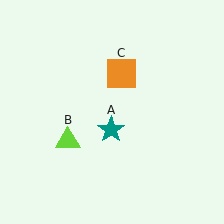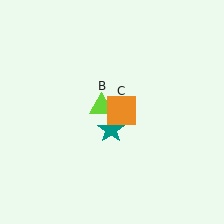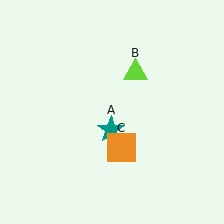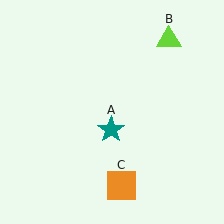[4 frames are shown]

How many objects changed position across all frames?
2 objects changed position: lime triangle (object B), orange square (object C).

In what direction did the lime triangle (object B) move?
The lime triangle (object B) moved up and to the right.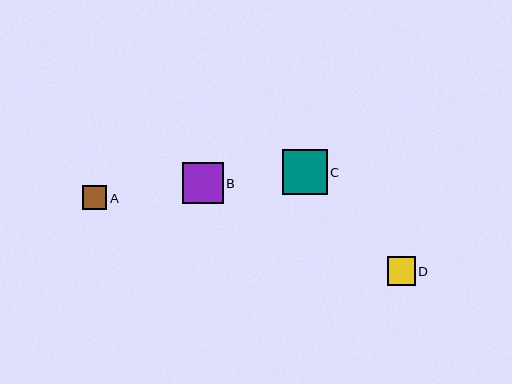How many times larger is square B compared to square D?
Square B is approximately 1.4 times the size of square D.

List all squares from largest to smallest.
From largest to smallest: C, B, D, A.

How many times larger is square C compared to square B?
Square C is approximately 1.1 times the size of square B.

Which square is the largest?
Square C is the largest with a size of approximately 45 pixels.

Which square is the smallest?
Square A is the smallest with a size of approximately 24 pixels.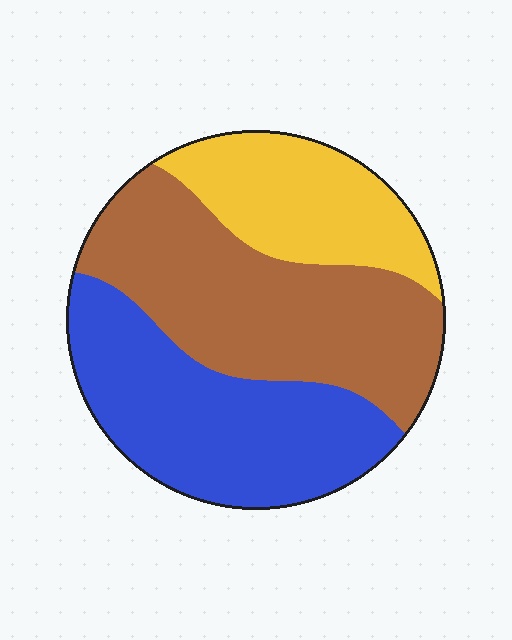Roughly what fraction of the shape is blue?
Blue takes up about three eighths (3/8) of the shape.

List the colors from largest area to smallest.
From largest to smallest: brown, blue, yellow.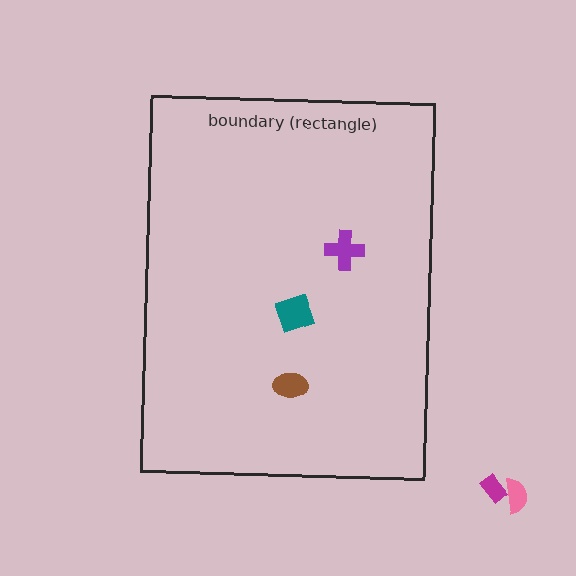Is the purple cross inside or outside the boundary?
Inside.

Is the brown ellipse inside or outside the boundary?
Inside.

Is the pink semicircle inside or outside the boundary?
Outside.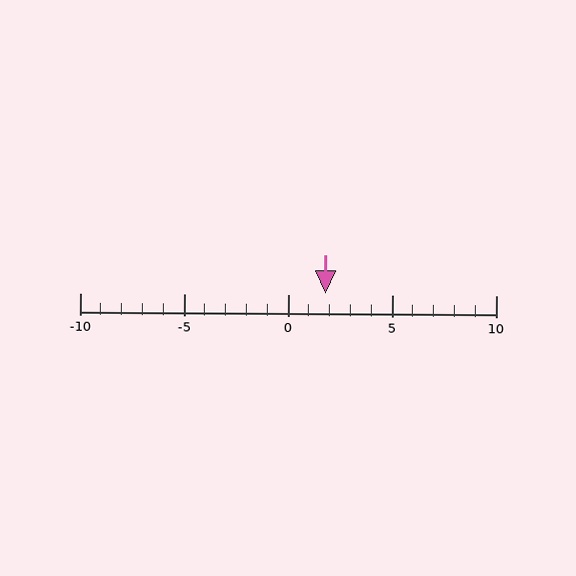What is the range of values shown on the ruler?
The ruler shows values from -10 to 10.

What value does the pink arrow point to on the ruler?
The pink arrow points to approximately 2.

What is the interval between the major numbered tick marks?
The major tick marks are spaced 5 units apart.